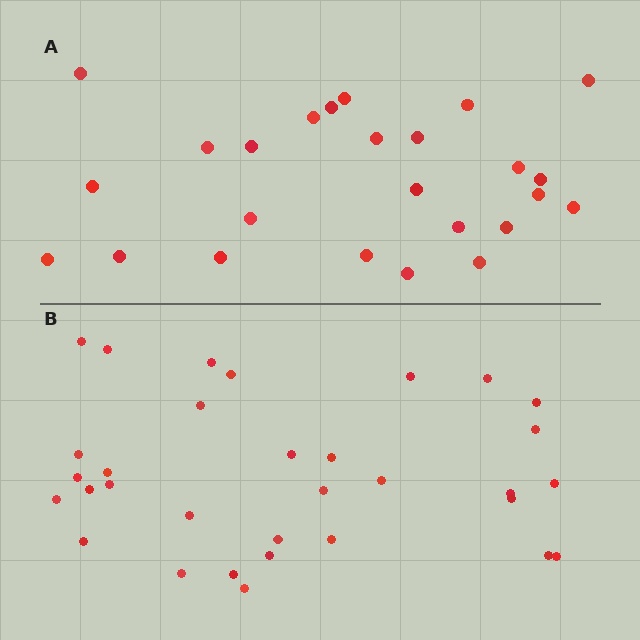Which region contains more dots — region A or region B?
Region B (the bottom region) has more dots.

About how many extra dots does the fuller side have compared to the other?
Region B has roughly 8 or so more dots than region A.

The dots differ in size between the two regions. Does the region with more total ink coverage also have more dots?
No. Region A has more total ink coverage because its dots are larger, but region B actually contains more individual dots. Total area can be misleading — the number of items is what matters here.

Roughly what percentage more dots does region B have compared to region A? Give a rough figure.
About 30% more.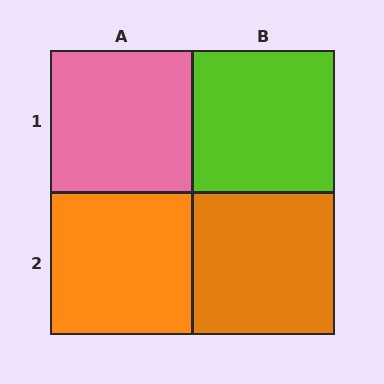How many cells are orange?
2 cells are orange.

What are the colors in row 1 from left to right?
Pink, lime.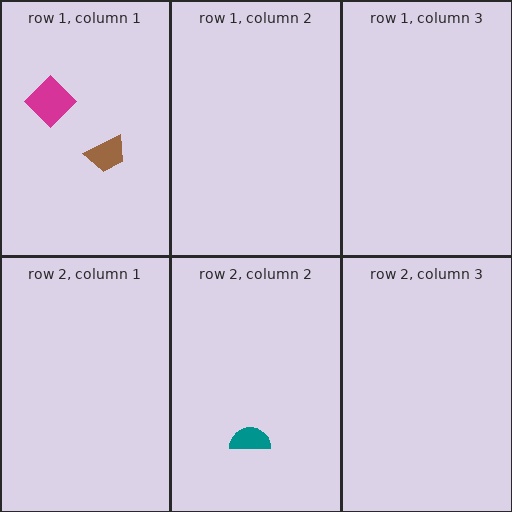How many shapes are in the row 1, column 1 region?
2.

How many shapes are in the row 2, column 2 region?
1.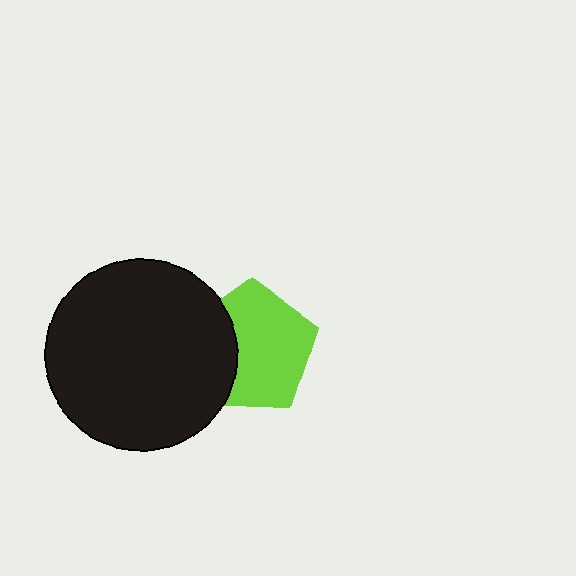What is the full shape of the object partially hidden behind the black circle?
The partially hidden object is a lime pentagon.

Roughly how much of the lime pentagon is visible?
Most of it is visible (roughly 68%).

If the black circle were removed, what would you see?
You would see the complete lime pentagon.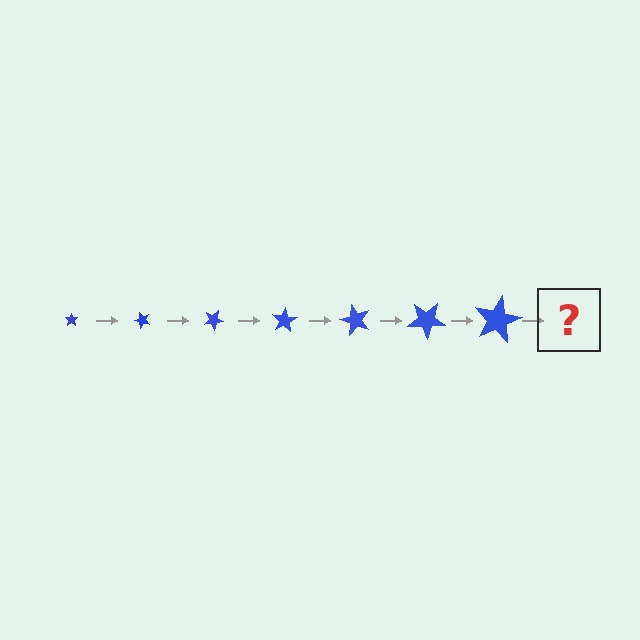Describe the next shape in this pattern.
It should be a star, larger than the previous one and rotated 350 degrees from the start.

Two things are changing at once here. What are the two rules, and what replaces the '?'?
The two rules are that the star grows larger each step and it rotates 50 degrees each step. The '?' should be a star, larger than the previous one and rotated 350 degrees from the start.